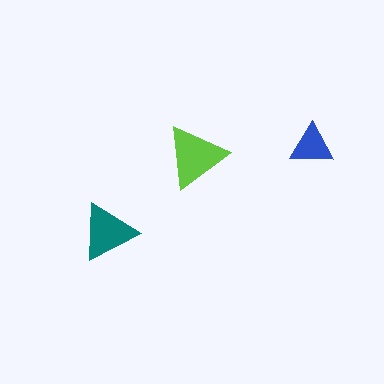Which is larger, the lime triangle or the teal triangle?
The lime one.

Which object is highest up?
The blue triangle is topmost.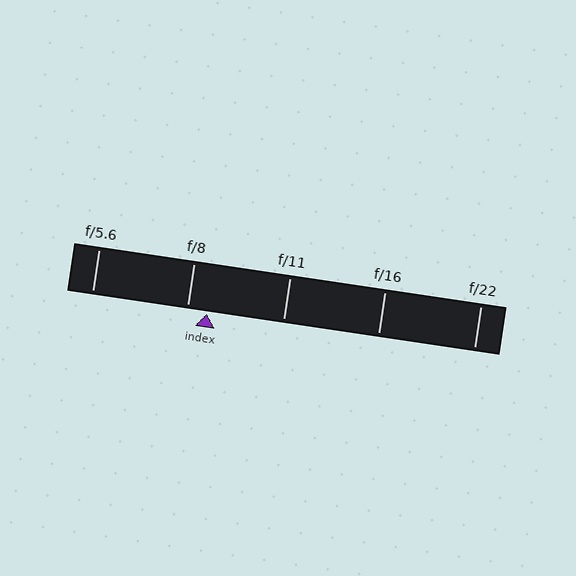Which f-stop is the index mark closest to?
The index mark is closest to f/8.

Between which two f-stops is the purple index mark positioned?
The index mark is between f/8 and f/11.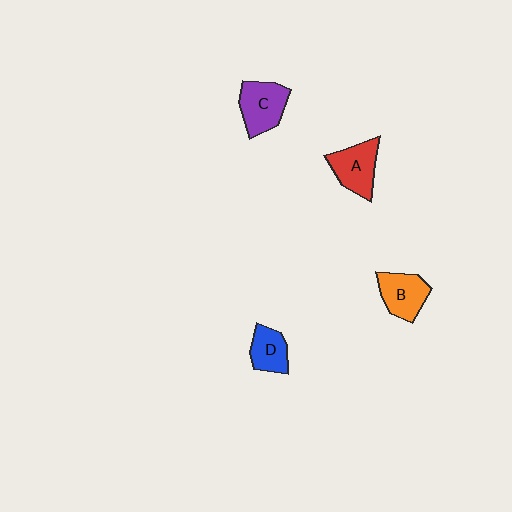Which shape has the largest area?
Shape C (purple).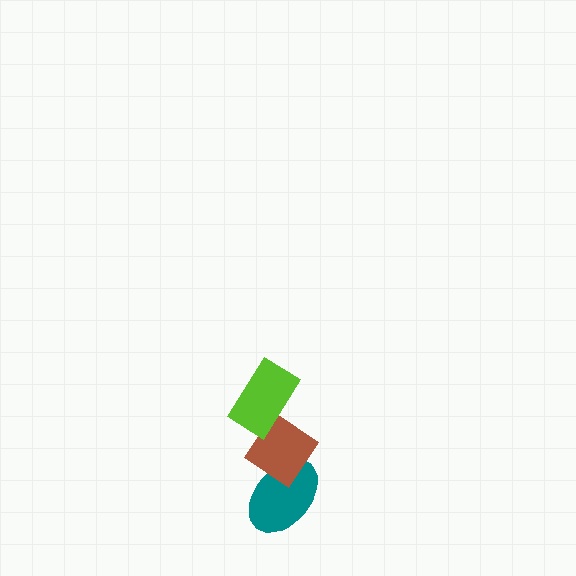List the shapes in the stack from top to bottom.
From top to bottom: the lime rectangle, the brown diamond, the teal ellipse.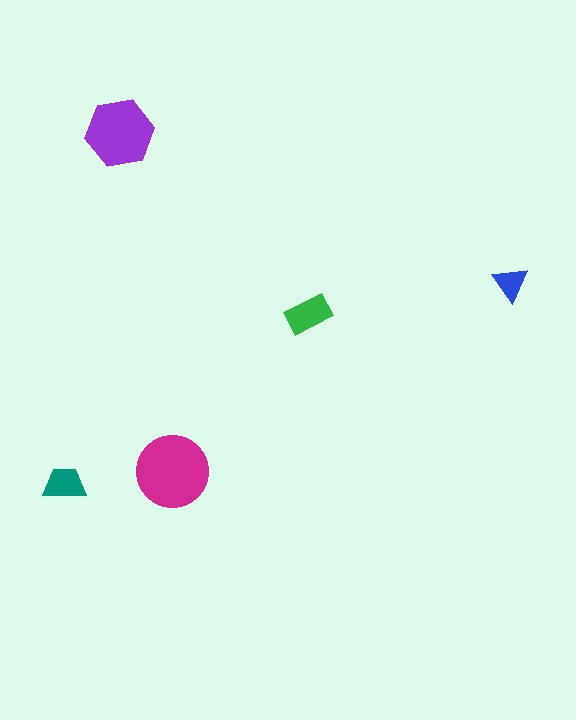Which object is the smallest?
The blue triangle.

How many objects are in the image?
There are 5 objects in the image.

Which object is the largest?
The magenta circle.